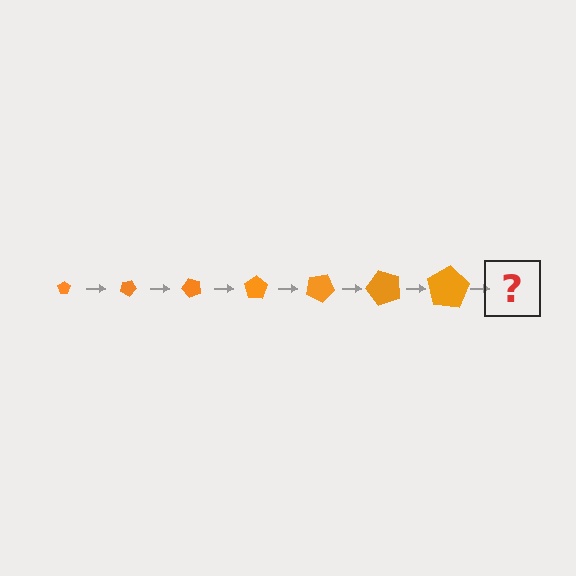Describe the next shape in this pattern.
It should be a pentagon, larger than the previous one and rotated 175 degrees from the start.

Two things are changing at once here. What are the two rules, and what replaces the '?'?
The two rules are that the pentagon grows larger each step and it rotates 25 degrees each step. The '?' should be a pentagon, larger than the previous one and rotated 175 degrees from the start.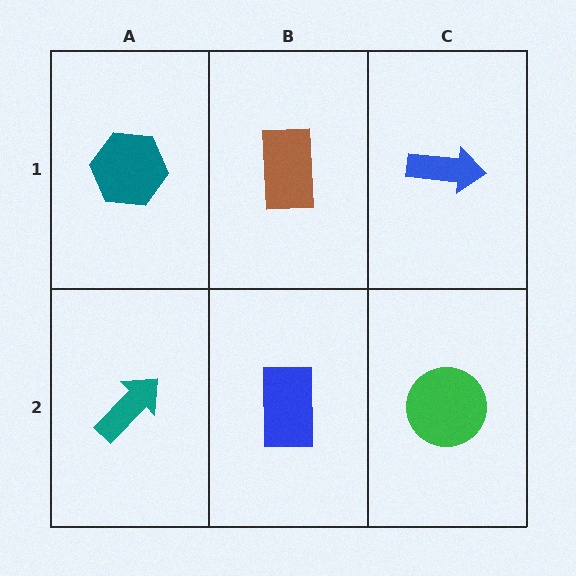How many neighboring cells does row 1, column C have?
2.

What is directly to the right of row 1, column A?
A brown rectangle.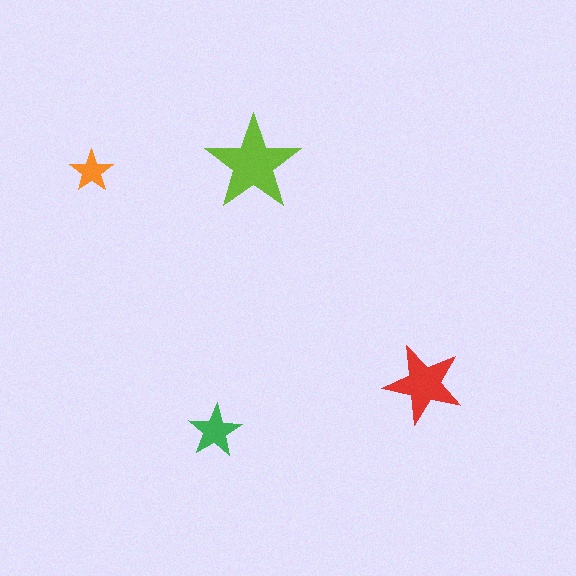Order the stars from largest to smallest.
the lime one, the red one, the green one, the orange one.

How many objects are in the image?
There are 4 objects in the image.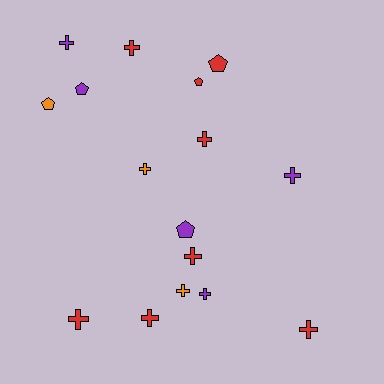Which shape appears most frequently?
Cross, with 11 objects.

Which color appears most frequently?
Red, with 8 objects.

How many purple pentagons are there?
There are 2 purple pentagons.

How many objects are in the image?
There are 16 objects.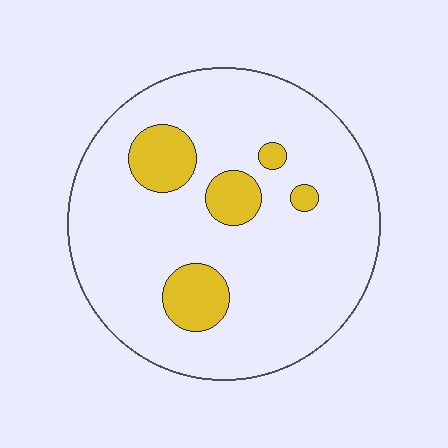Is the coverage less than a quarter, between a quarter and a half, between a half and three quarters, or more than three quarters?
Less than a quarter.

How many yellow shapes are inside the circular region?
5.